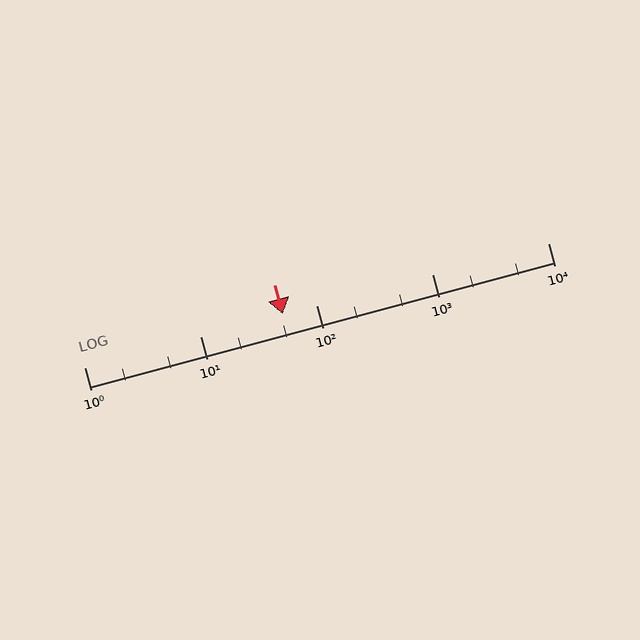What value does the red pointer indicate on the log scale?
The pointer indicates approximately 52.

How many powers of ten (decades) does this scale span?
The scale spans 4 decades, from 1 to 10000.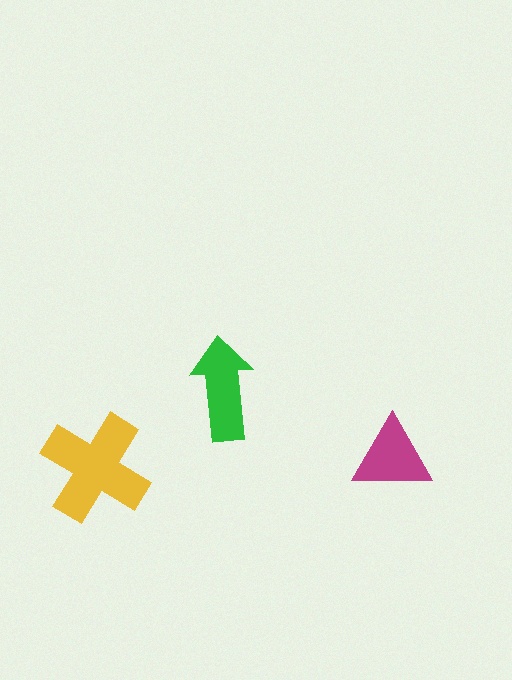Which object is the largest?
The yellow cross.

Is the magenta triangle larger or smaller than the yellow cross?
Smaller.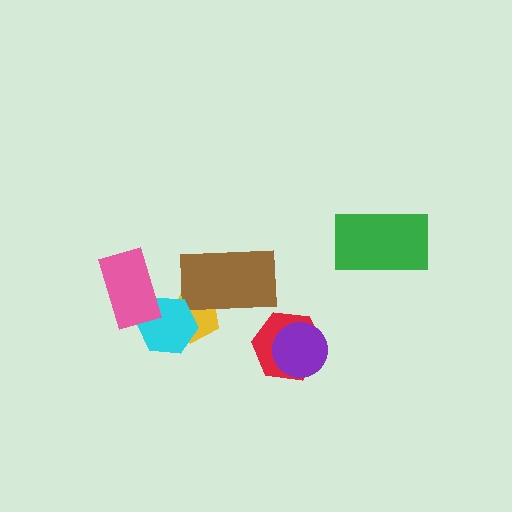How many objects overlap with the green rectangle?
0 objects overlap with the green rectangle.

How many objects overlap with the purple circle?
1 object overlaps with the purple circle.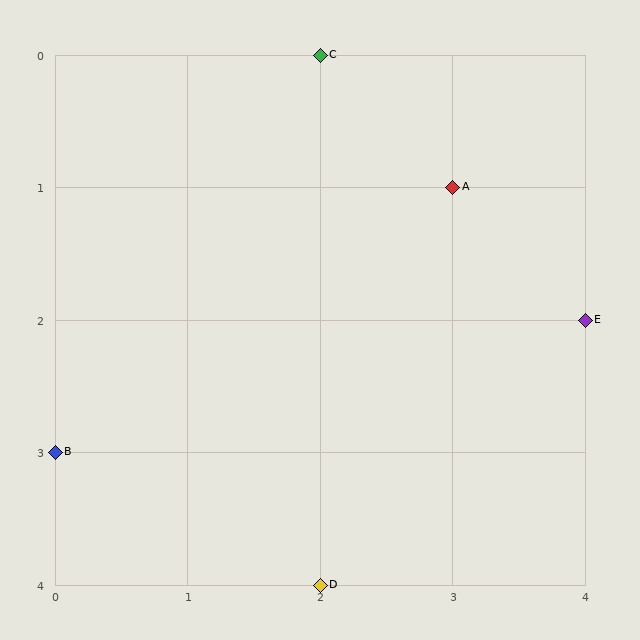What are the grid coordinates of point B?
Point B is at grid coordinates (0, 3).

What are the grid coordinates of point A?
Point A is at grid coordinates (3, 1).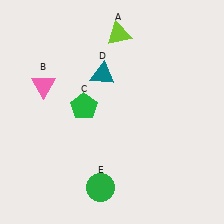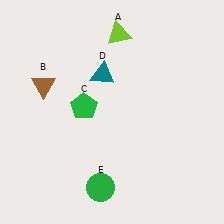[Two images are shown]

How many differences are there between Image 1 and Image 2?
There is 1 difference between the two images.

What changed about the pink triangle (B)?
In Image 1, B is pink. In Image 2, it changed to brown.